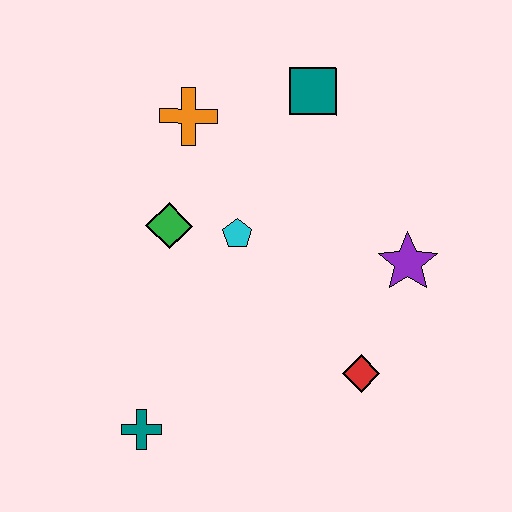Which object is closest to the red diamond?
The purple star is closest to the red diamond.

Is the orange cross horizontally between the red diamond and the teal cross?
Yes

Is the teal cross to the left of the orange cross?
Yes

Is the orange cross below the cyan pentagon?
No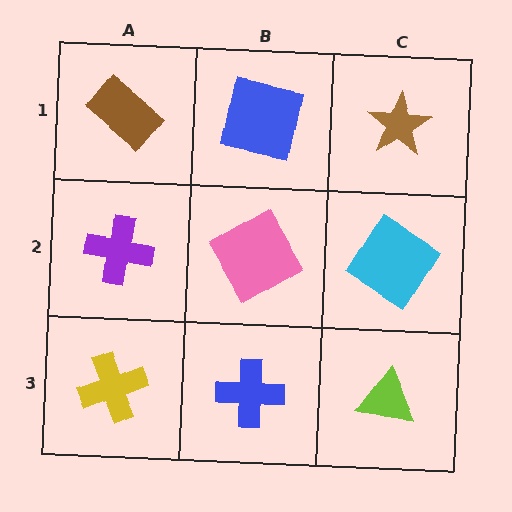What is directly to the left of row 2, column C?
A pink diamond.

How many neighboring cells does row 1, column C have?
2.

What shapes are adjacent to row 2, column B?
A blue square (row 1, column B), a blue cross (row 3, column B), a purple cross (row 2, column A), a cyan diamond (row 2, column C).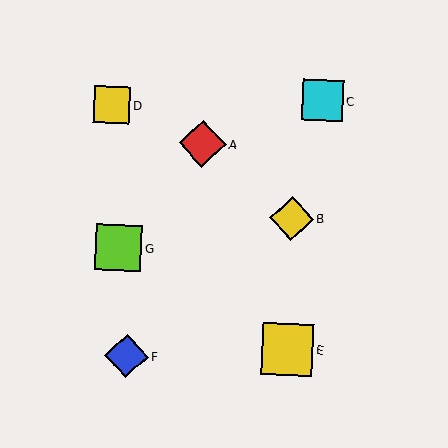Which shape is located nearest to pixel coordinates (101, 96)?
The yellow square (labeled D) at (112, 105) is nearest to that location.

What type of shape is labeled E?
Shape E is a yellow square.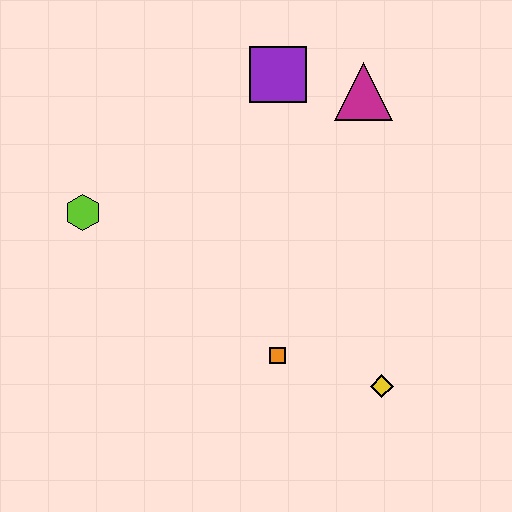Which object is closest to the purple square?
The magenta triangle is closest to the purple square.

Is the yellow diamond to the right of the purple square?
Yes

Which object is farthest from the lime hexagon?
The yellow diamond is farthest from the lime hexagon.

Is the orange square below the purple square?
Yes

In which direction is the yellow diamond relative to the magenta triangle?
The yellow diamond is below the magenta triangle.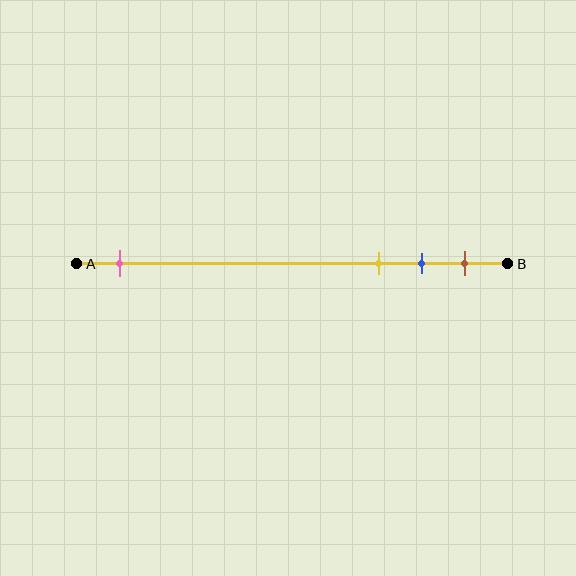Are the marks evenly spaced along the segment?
No, the marks are not evenly spaced.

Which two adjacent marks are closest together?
The blue and brown marks are the closest adjacent pair.